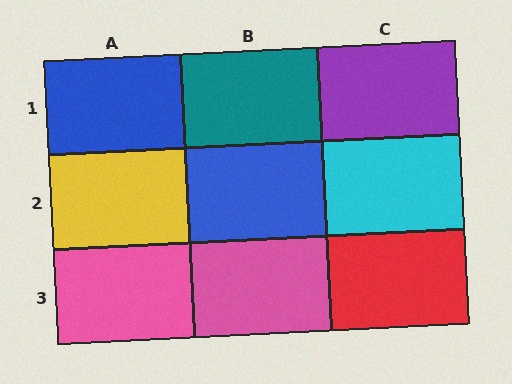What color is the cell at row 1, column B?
Teal.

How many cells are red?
1 cell is red.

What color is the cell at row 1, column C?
Purple.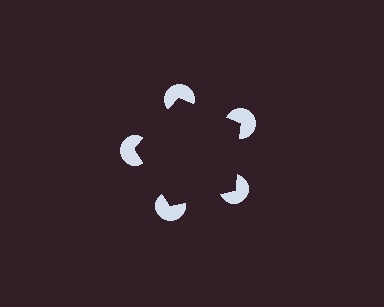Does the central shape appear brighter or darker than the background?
It typically appears slightly darker than the background, even though no actual brightness change is drawn.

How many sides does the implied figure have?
5 sides.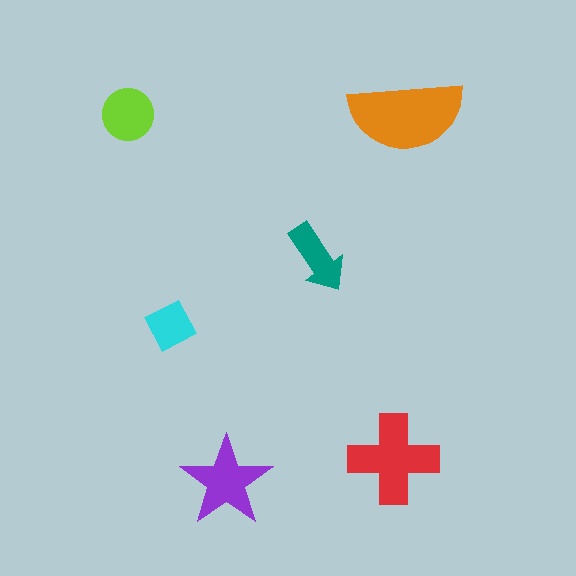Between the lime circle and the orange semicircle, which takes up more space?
The orange semicircle.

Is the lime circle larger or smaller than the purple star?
Smaller.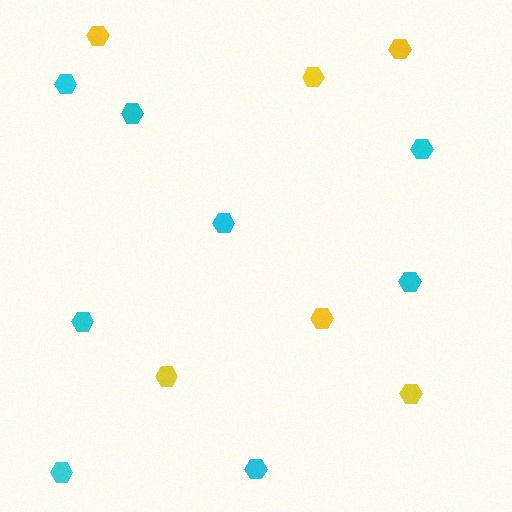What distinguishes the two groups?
There are 2 groups: one group of yellow hexagons (6) and one group of cyan hexagons (8).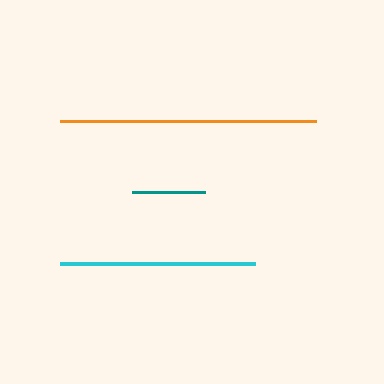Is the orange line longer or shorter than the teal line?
The orange line is longer than the teal line.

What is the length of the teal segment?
The teal segment is approximately 73 pixels long.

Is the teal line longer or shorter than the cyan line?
The cyan line is longer than the teal line.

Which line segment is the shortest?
The teal line is the shortest at approximately 73 pixels.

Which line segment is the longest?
The orange line is the longest at approximately 256 pixels.